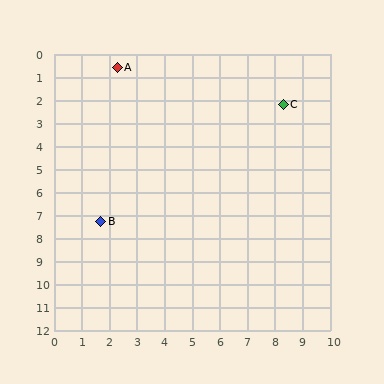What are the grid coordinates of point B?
Point B is at approximately (1.7, 7.3).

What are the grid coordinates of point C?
Point C is at approximately (8.3, 2.2).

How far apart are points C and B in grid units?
Points C and B are about 8.3 grid units apart.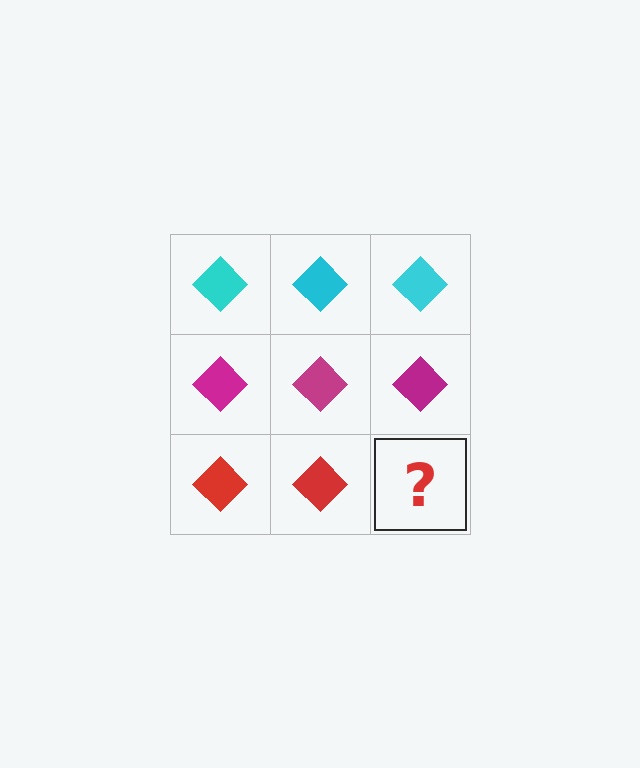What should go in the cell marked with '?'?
The missing cell should contain a red diamond.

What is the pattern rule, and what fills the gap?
The rule is that each row has a consistent color. The gap should be filled with a red diamond.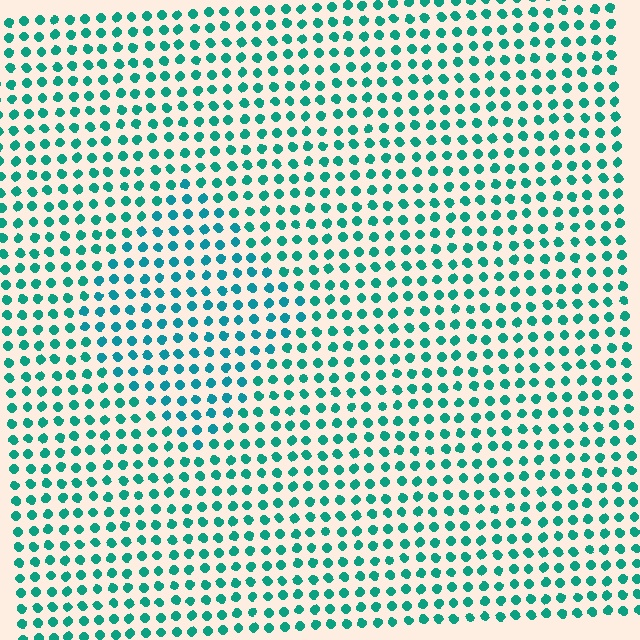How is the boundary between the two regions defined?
The boundary is defined purely by a slight shift in hue (about 18 degrees). Spacing, size, and orientation are identical on both sides.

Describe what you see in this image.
The image is filled with small teal elements in a uniform arrangement. A diamond-shaped region is visible where the elements are tinted to a slightly different hue, forming a subtle color boundary.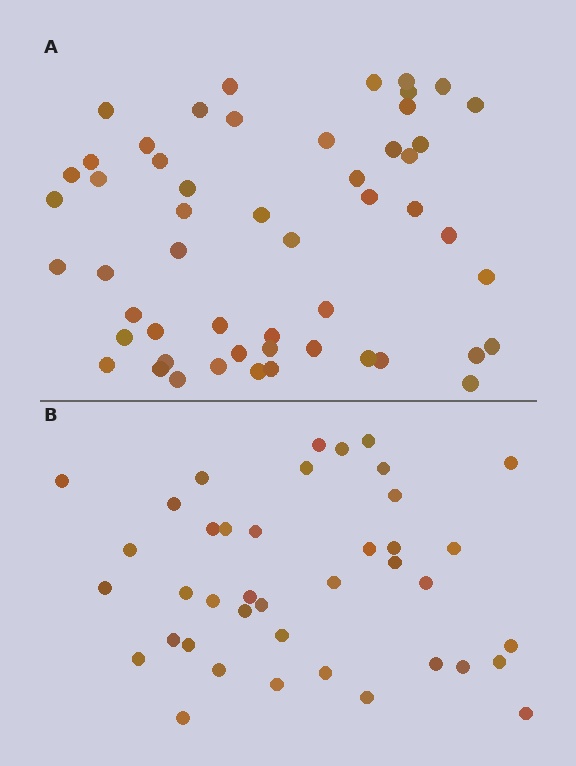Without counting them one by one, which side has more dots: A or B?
Region A (the top region) has more dots.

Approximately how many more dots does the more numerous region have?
Region A has approximately 15 more dots than region B.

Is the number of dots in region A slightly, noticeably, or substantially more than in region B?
Region A has noticeably more, but not dramatically so. The ratio is roughly 1.3 to 1.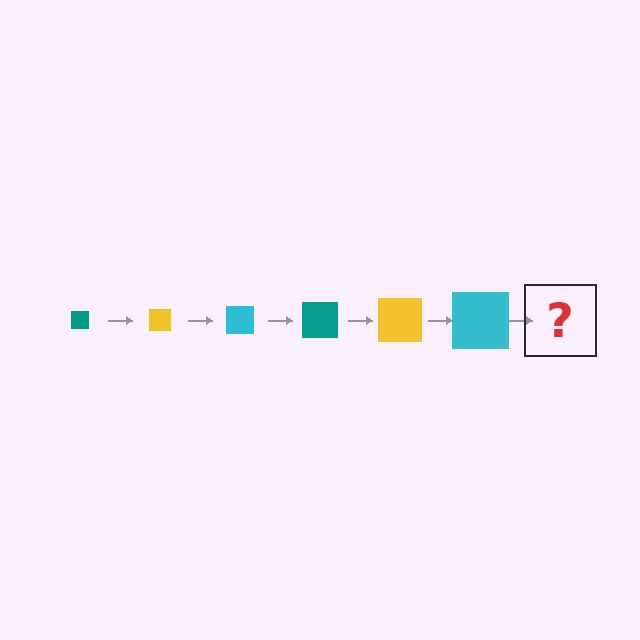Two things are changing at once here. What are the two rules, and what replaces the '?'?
The two rules are that the square grows larger each step and the color cycles through teal, yellow, and cyan. The '?' should be a teal square, larger than the previous one.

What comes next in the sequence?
The next element should be a teal square, larger than the previous one.